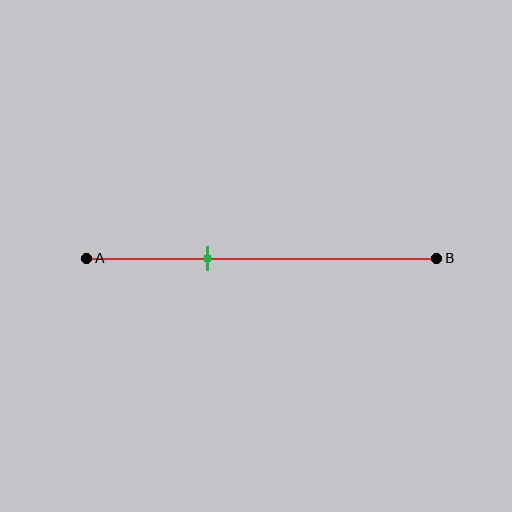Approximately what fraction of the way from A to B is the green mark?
The green mark is approximately 35% of the way from A to B.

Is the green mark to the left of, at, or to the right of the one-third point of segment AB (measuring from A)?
The green mark is approximately at the one-third point of segment AB.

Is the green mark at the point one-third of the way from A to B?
Yes, the mark is approximately at the one-third point.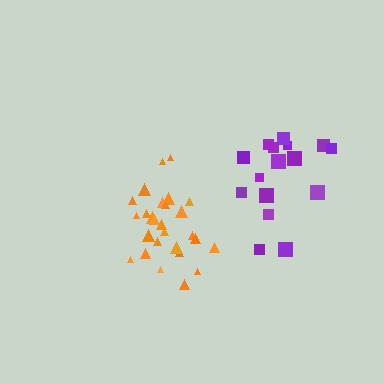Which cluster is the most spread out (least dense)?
Purple.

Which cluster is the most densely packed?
Orange.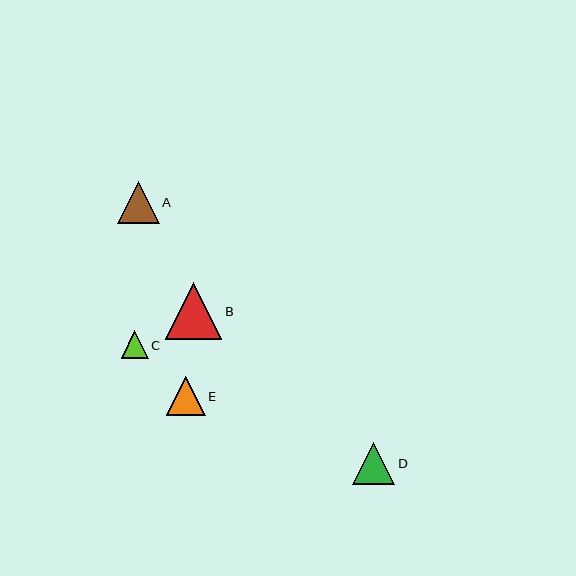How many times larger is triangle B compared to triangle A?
Triangle B is approximately 1.3 times the size of triangle A.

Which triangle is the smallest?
Triangle C is the smallest with a size of approximately 27 pixels.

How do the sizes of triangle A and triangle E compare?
Triangle A and triangle E are approximately the same size.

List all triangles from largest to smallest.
From largest to smallest: B, D, A, E, C.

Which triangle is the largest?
Triangle B is the largest with a size of approximately 56 pixels.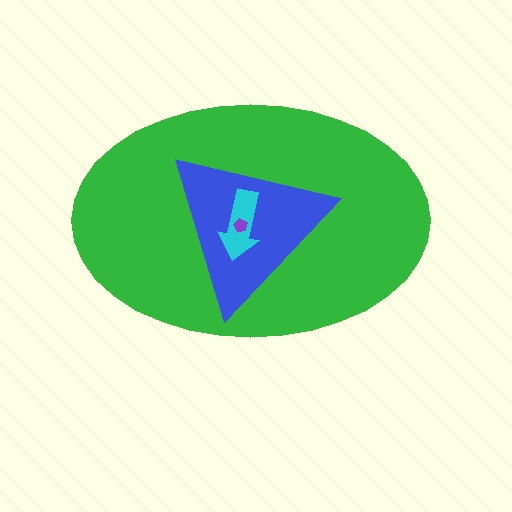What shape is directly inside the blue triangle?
The cyan arrow.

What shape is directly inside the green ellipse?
The blue triangle.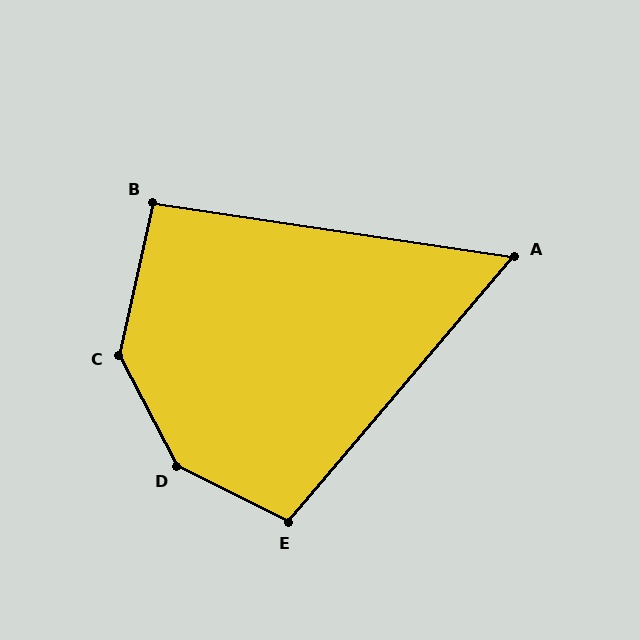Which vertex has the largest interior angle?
D, at approximately 145 degrees.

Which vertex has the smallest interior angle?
A, at approximately 58 degrees.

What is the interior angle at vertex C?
Approximately 140 degrees (obtuse).